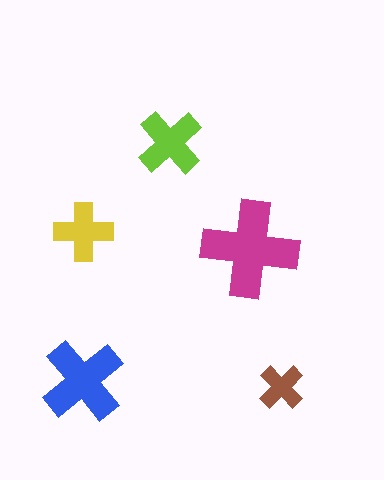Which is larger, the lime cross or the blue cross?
The blue one.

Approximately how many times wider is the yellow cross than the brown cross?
About 1.5 times wider.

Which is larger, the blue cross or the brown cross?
The blue one.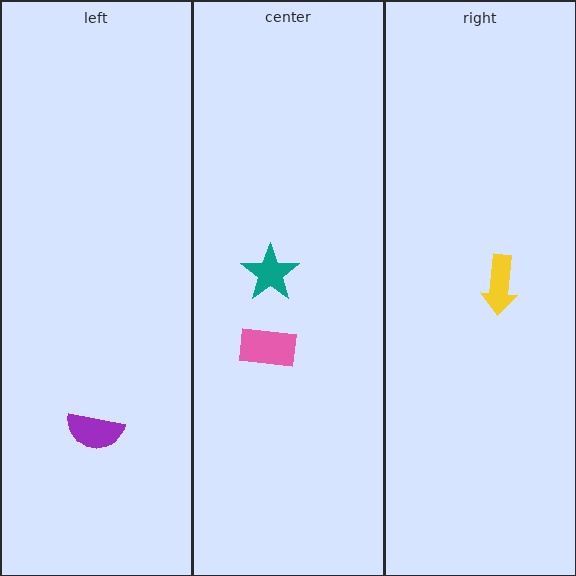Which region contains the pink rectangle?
The center region.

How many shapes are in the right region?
1.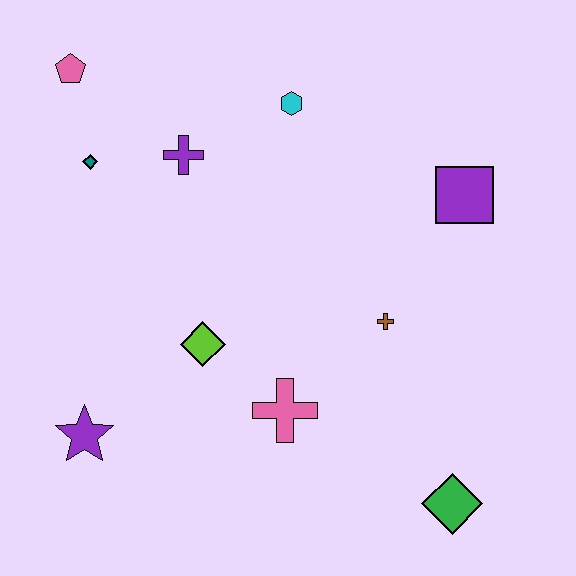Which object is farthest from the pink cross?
The pink pentagon is farthest from the pink cross.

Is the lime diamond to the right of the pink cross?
No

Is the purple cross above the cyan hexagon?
No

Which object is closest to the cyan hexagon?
The purple cross is closest to the cyan hexagon.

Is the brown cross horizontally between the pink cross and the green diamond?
Yes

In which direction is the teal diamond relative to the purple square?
The teal diamond is to the left of the purple square.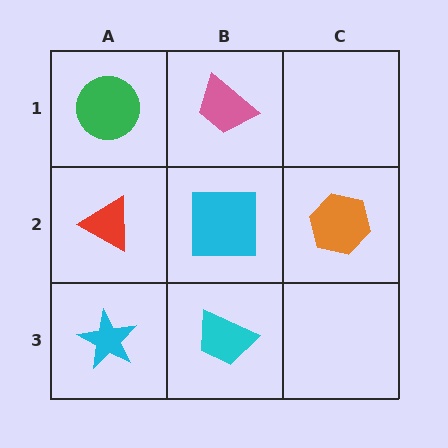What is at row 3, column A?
A cyan star.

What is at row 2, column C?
An orange hexagon.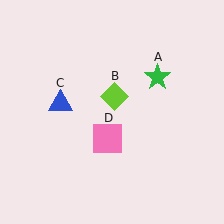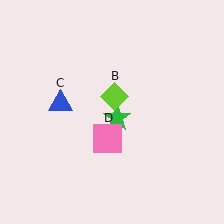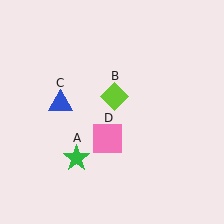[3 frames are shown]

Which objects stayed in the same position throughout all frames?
Lime diamond (object B) and blue triangle (object C) and pink square (object D) remained stationary.